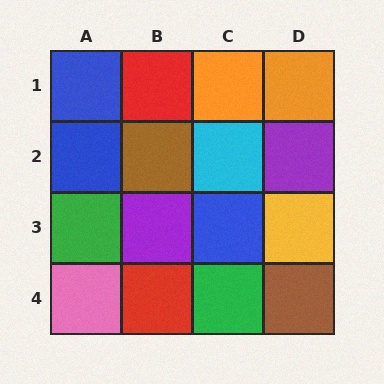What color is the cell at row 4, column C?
Green.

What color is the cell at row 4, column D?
Brown.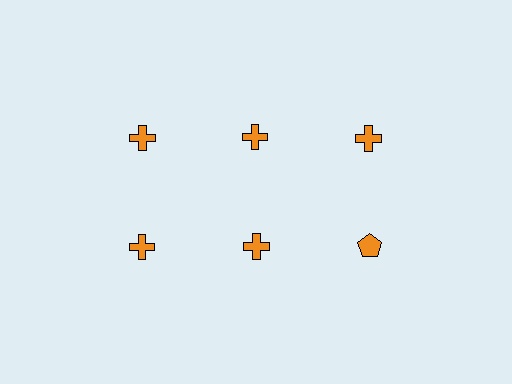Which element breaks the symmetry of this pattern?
The orange pentagon in the second row, center column breaks the symmetry. All other shapes are orange crosses.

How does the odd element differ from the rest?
It has a different shape: pentagon instead of cross.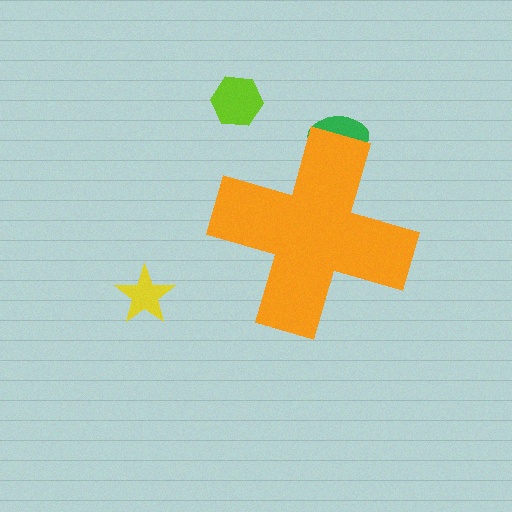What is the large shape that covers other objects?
An orange cross.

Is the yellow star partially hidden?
No, the yellow star is fully visible.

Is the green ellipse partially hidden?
Yes, the green ellipse is partially hidden behind the orange cross.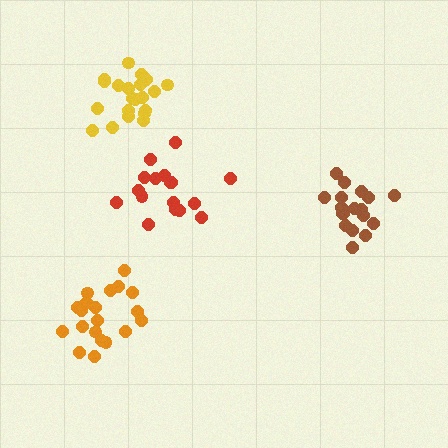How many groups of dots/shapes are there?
There are 4 groups.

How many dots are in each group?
Group 1: 18 dots, Group 2: 21 dots, Group 3: 17 dots, Group 4: 20 dots (76 total).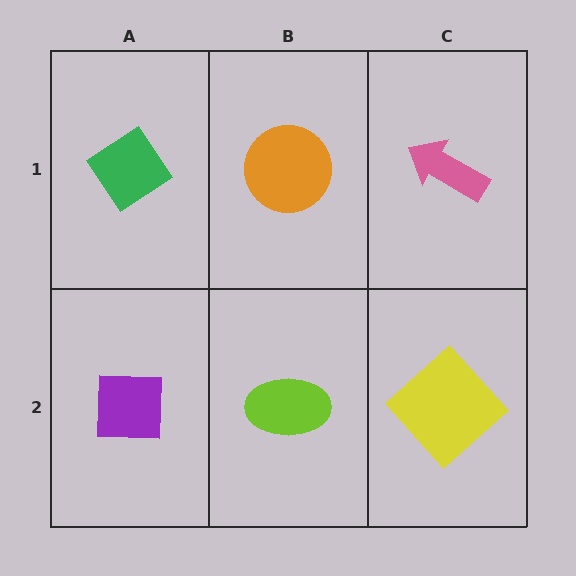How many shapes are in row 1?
3 shapes.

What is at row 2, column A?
A purple square.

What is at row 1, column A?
A green diamond.